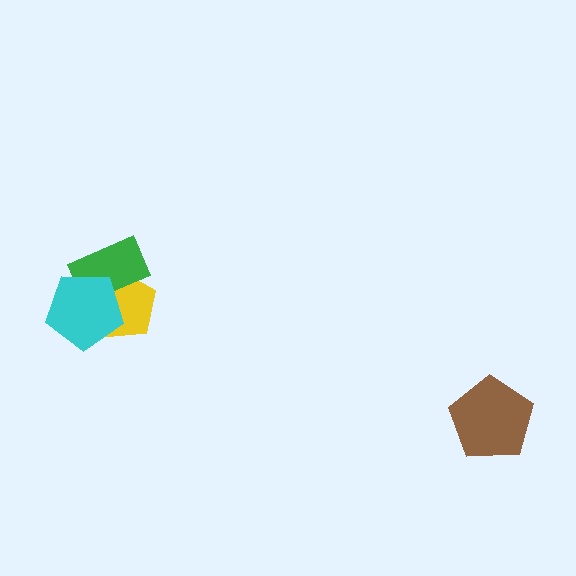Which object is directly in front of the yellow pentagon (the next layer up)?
The green rectangle is directly in front of the yellow pentagon.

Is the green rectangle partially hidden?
Yes, it is partially covered by another shape.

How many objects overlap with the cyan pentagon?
2 objects overlap with the cyan pentagon.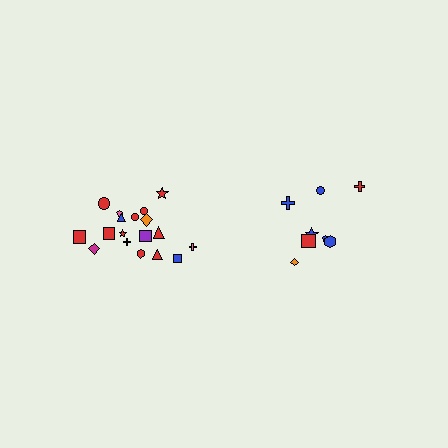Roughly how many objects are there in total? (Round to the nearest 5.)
Roughly 25 objects in total.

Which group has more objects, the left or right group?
The left group.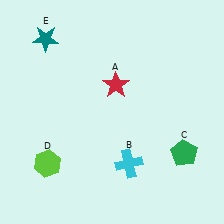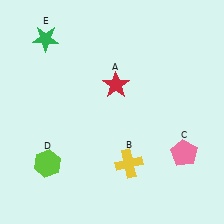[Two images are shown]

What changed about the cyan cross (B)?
In Image 1, B is cyan. In Image 2, it changed to yellow.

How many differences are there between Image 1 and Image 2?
There are 3 differences between the two images.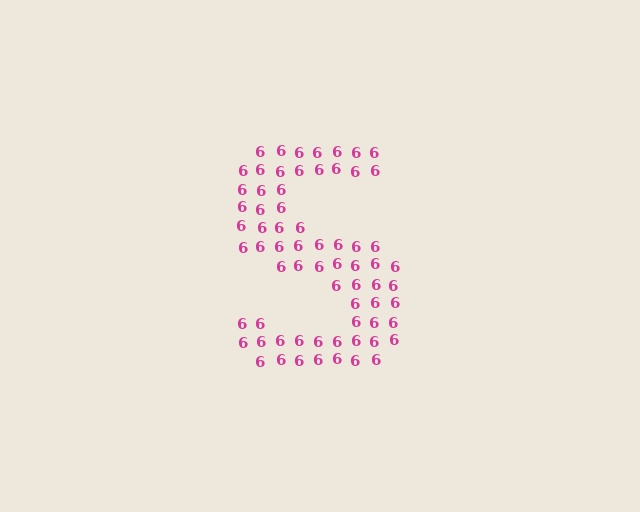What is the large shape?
The large shape is the letter S.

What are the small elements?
The small elements are digit 6's.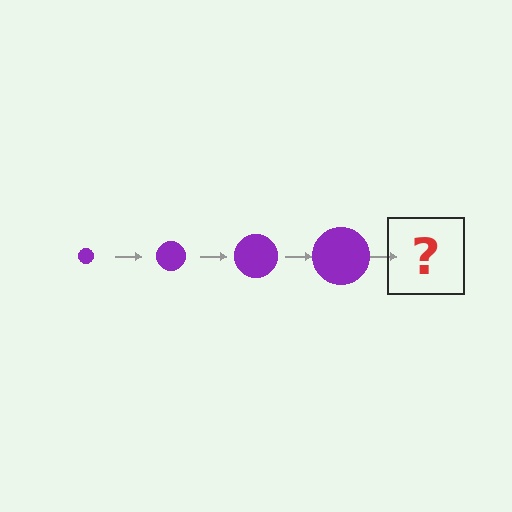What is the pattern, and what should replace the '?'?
The pattern is that the circle gets progressively larger each step. The '?' should be a purple circle, larger than the previous one.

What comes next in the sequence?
The next element should be a purple circle, larger than the previous one.